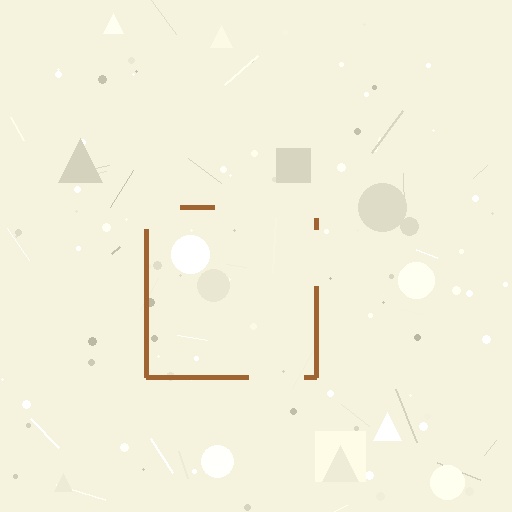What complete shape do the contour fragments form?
The contour fragments form a square.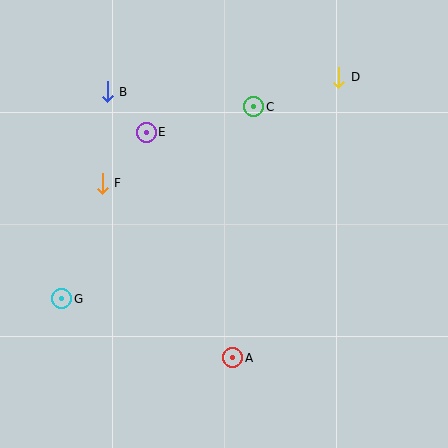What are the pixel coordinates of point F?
Point F is at (102, 183).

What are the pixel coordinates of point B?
Point B is at (107, 92).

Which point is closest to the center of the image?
Point E at (146, 132) is closest to the center.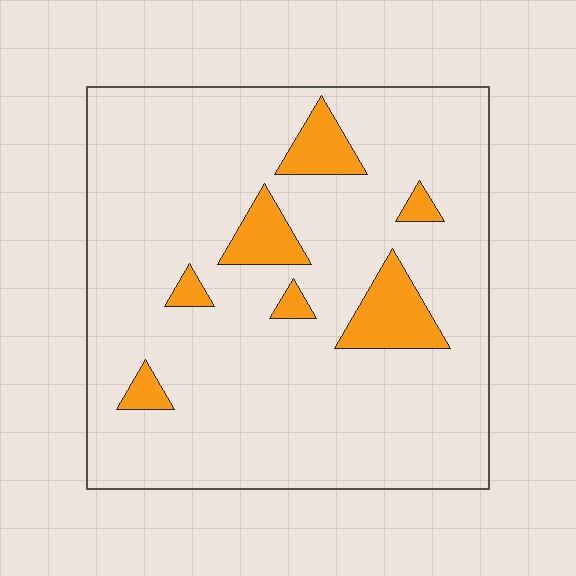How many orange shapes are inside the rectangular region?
7.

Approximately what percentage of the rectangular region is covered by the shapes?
Approximately 10%.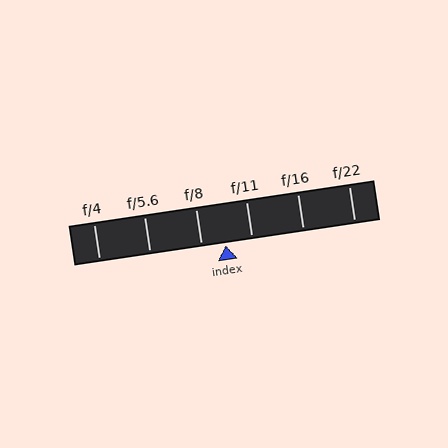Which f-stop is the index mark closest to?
The index mark is closest to f/8.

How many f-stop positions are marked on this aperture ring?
There are 6 f-stop positions marked.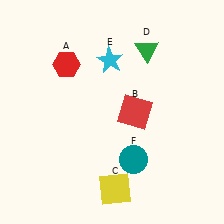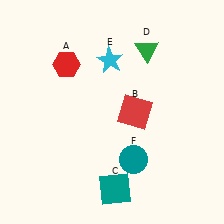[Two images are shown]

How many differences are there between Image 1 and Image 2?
There is 1 difference between the two images.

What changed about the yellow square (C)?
In Image 1, C is yellow. In Image 2, it changed to teal.